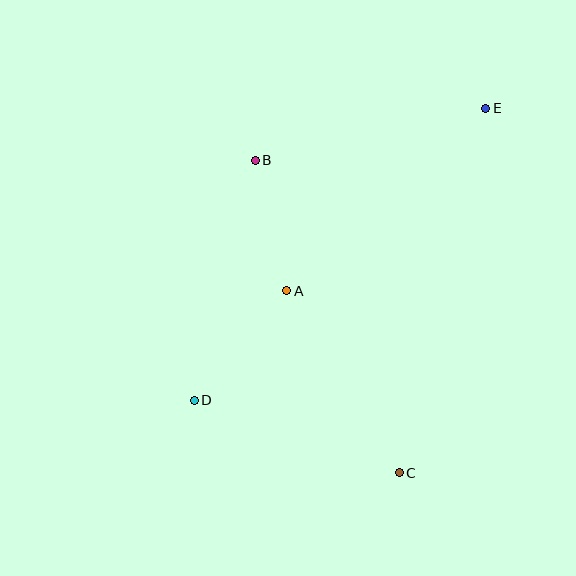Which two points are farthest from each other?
Points D and E are farthest from each other.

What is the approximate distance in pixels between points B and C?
The distance between B and C is approximately 344 pixels.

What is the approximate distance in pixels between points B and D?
The distance between B and D is approximately 248 pixels.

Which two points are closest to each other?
Points A and B are closest to each other.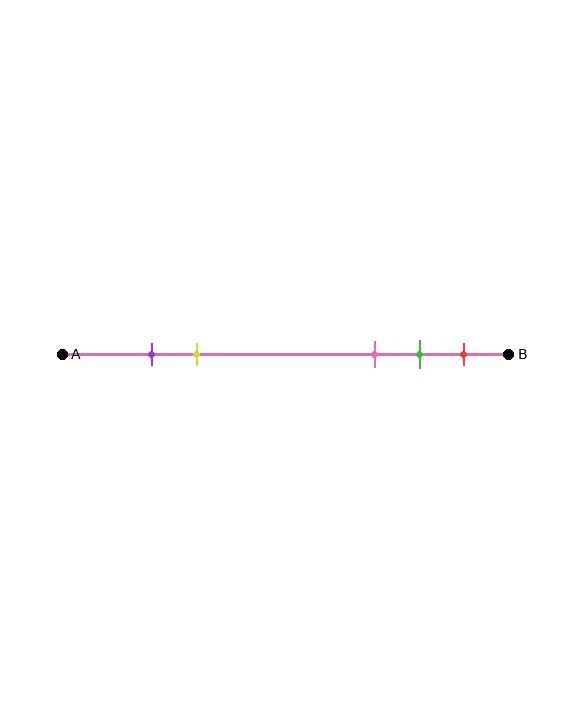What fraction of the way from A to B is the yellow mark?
The yellow mark is approximately 30% (0.3) of the way from A to B.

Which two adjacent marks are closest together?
The purple and yellow marks are the closest adjacent pair.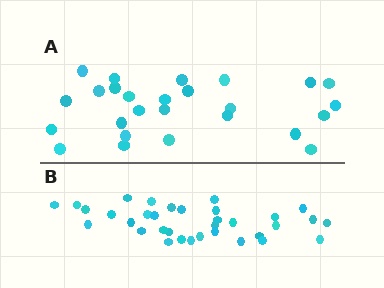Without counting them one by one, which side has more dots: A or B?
Region B (the bottom region) has more dots.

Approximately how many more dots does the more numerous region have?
Region B has roughly 8 or so more dots than region A.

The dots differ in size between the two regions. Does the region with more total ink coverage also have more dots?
No. Region A has more total ink coverage because its dots are larger, but region B actually contains more individual dots. Total area can be misleading — the number of items is what matters here.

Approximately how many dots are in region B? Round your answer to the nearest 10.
About 30 dots. (The exact count is 34, which rounds to 30.)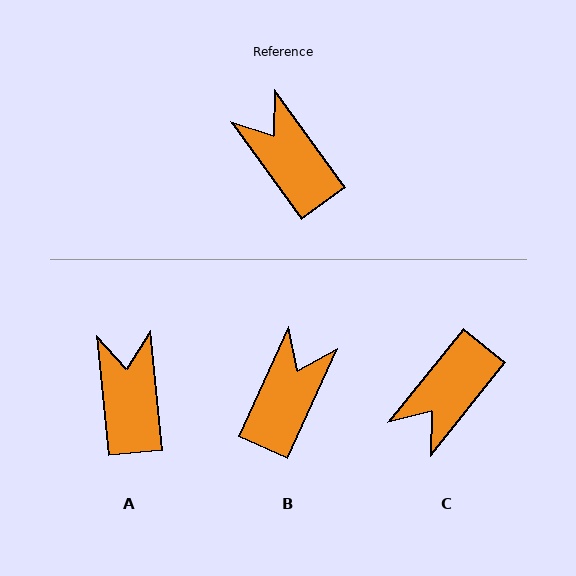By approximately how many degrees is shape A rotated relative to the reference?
Approximately 30 degrees clockwise.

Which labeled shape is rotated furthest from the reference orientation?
C, about 105 degrees away.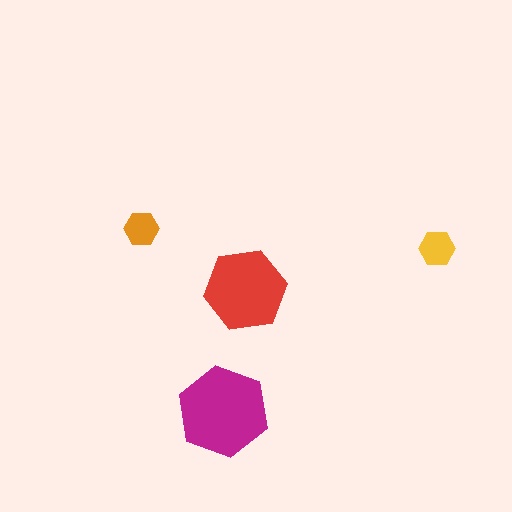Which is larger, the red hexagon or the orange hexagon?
The red one.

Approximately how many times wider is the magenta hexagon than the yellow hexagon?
About 2.5 times wider.